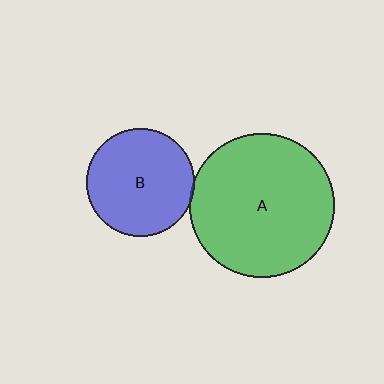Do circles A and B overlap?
Yes.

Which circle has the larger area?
Circle A (green).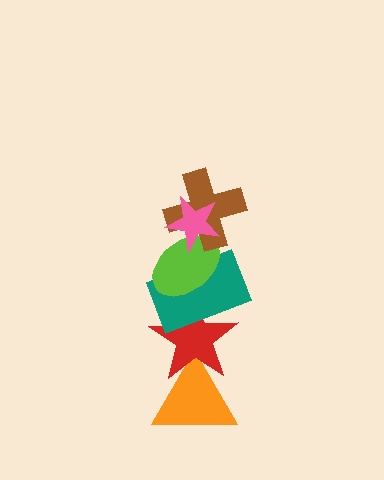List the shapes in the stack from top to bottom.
From top to bottom: the pink star, the brown cross, the lime ellipse, the teal rectangle, the red star, the orange triangle.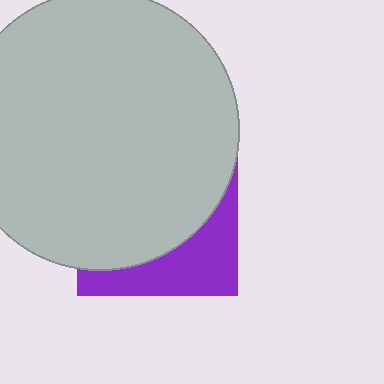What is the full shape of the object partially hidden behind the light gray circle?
The partially hidden object is a purple square.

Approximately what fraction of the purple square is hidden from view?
Roughly 69% of the purple square is hidden behind the light gray circle.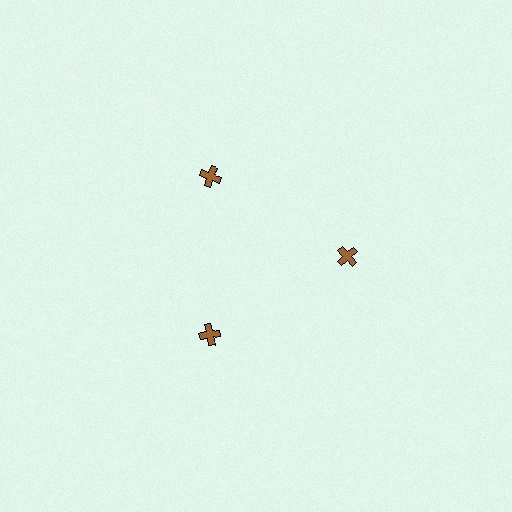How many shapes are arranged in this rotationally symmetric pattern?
There are 3 shapes, arranged in 3 groups of 1.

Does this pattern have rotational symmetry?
Yes, this pattern has 3-fold rotational symmetry. It looks the same after rotating 120 degrees around the center.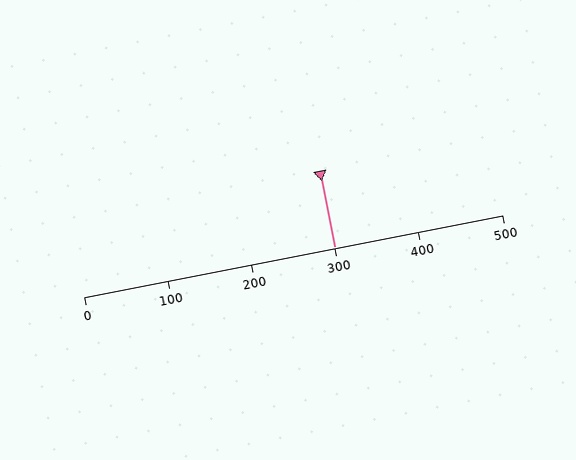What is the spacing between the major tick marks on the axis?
The major ticks are spaced 100 apart.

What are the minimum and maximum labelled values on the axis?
The axis runs from 0 to 500.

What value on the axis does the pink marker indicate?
The marker indicates approximately 300.